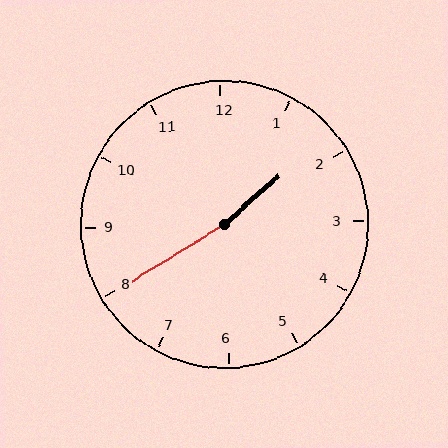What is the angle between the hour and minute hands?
Approximately 170 degrees.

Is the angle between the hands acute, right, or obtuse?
It is obtuse.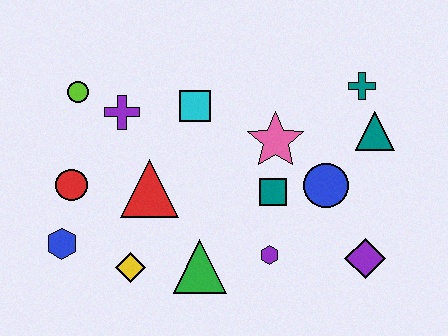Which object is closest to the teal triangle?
The teal cross is closest to the teal triangle.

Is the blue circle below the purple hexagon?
No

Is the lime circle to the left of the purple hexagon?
Yes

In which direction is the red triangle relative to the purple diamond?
The red triangle is to the left of the purple diamond.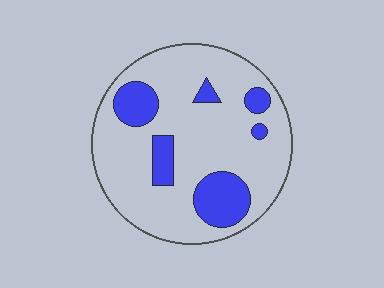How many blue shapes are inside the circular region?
6.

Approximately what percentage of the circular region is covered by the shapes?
Approximately 20%.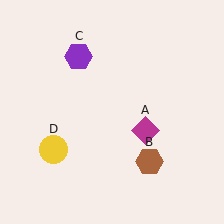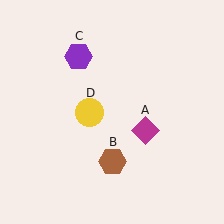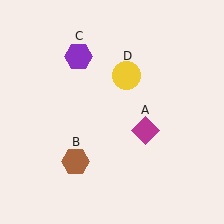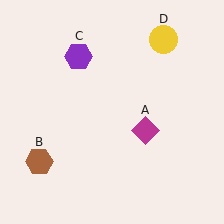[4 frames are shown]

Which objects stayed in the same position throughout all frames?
Magenta diamond (object A) and purple hexagon (object C) remained stationary.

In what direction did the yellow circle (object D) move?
The yellow circle (object D) moved up and to the right.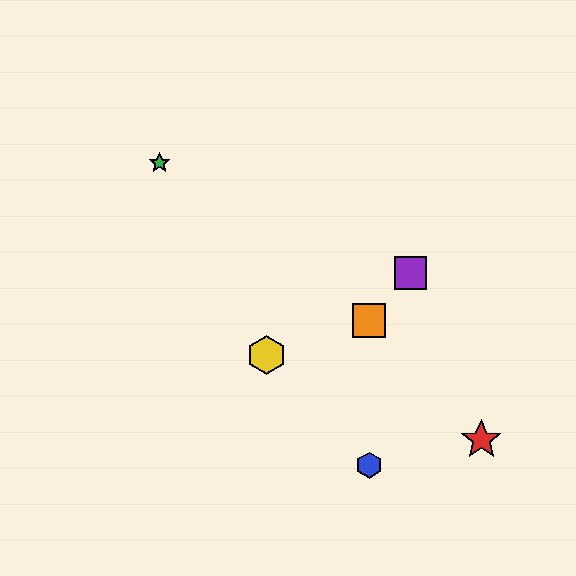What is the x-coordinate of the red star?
The red star is at x≈481.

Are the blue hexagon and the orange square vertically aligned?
Yes, both are at x≈369.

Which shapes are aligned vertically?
The blue hexagon, the orange square are aligned vertically.